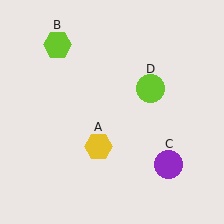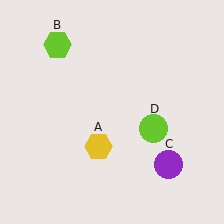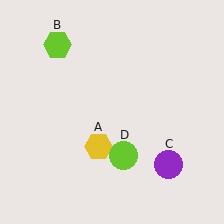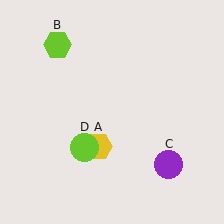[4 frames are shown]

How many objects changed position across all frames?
1 object changed position: lime circle (object D).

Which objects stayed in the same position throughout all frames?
Yellow hexagon (object A) and lime hexagon (object B) and purple circle (object C) remained stationary.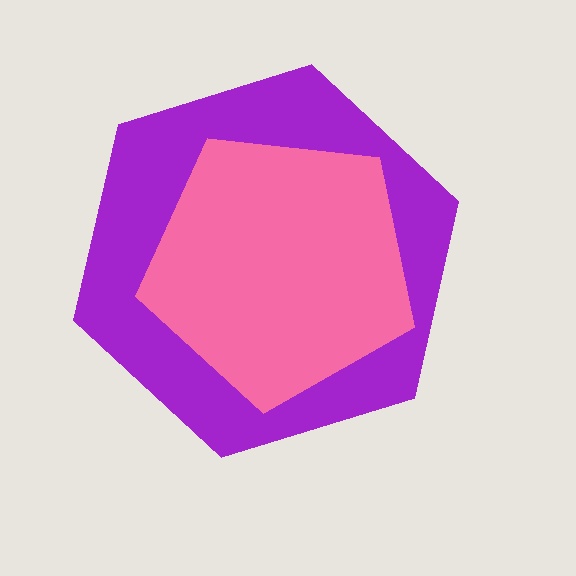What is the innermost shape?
The pink pentagon.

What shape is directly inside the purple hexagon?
The pink pentagon.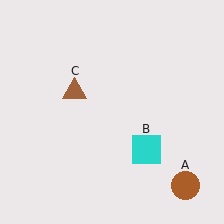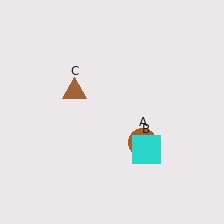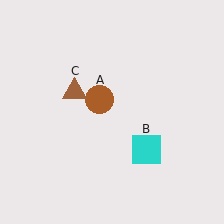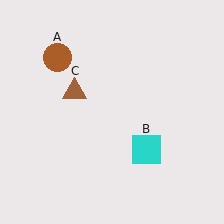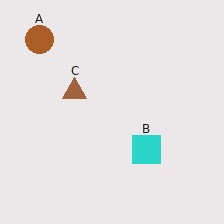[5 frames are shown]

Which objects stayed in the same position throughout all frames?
Cyan square (object B) and brown triangle (object C) remained stationary.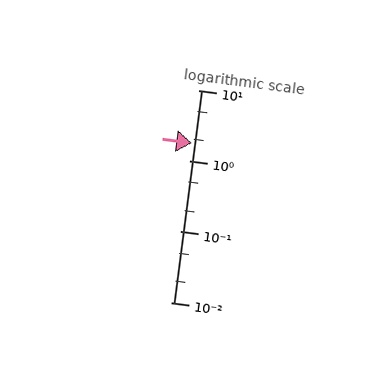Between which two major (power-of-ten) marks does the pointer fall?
The pointer is between 1 and 10.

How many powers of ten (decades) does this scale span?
The scale spans 3 decades, from 0.01 to 10.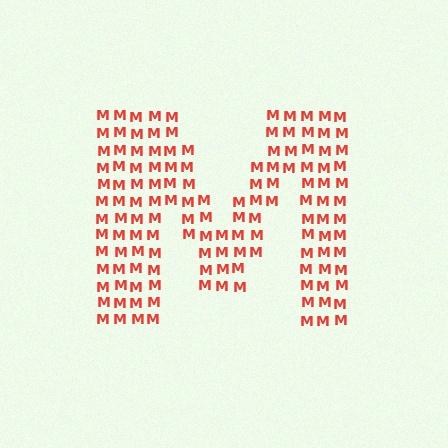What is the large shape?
The large shape is the letter M.